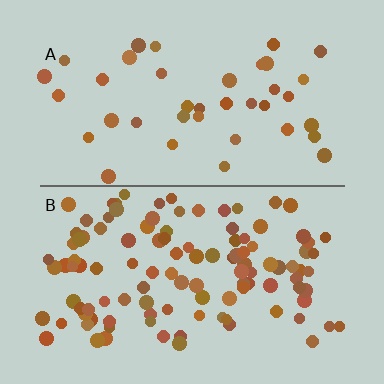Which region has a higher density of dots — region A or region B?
B (the bottom).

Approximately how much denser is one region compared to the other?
Approximately 2.9× — region B over region A.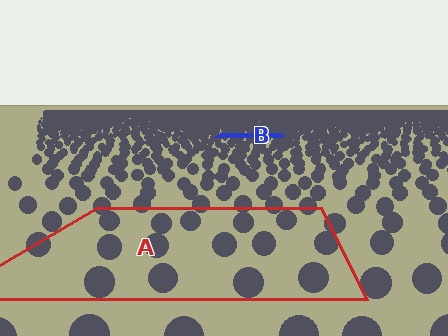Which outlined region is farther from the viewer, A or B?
Region B is farther from the viewer — the texture elements inside it appear smaller and more densely packed.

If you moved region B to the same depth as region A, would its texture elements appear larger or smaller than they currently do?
They would appear larger. At a closer depth, the same texture elements are projected at a bigger on-screen size.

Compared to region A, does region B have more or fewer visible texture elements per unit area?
Region B has more texture elements per unit area — they are packed more densely because it is farther away.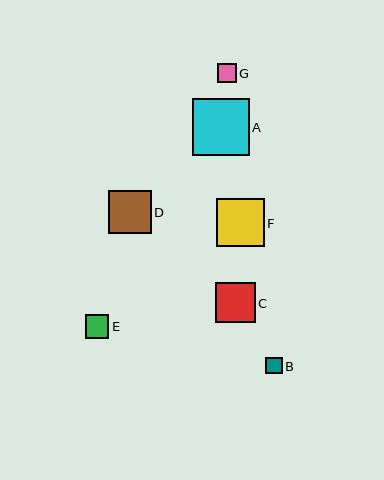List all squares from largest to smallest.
From largest to smallest: A, F, D, C, E, G, B.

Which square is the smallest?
Square B is the smallest with a size of approximately 16 pixels.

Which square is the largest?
Square A is the largest with a size of approximately 56 pixels.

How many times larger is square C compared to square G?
Square C is approximately 2.1 times the size of square G.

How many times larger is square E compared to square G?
Square E is approximately 1.3 times the size of square G.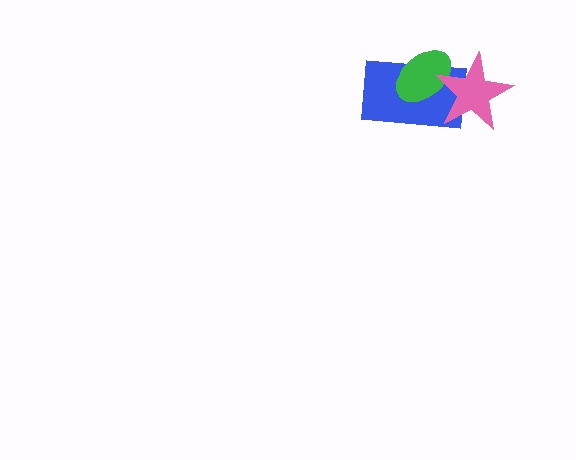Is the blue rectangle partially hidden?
Yes, it is partially covered by another shape.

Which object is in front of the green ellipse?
The pink star is in front of the green ellipse.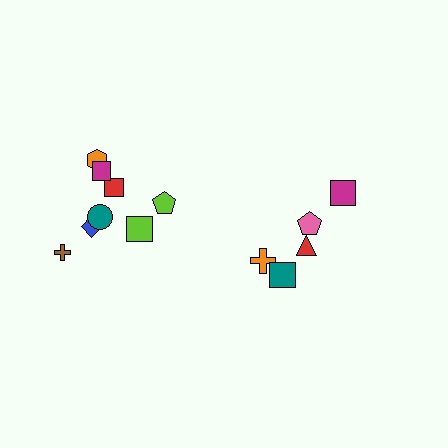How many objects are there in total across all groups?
There are 13 objects.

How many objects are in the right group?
There are 5 objects.